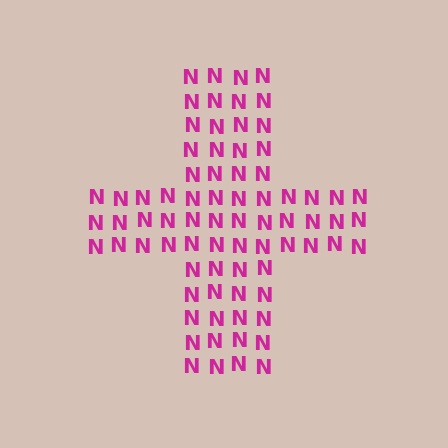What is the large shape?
The large shape is a cross.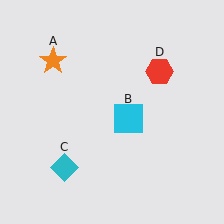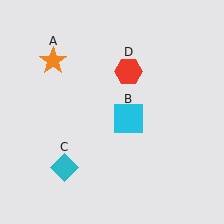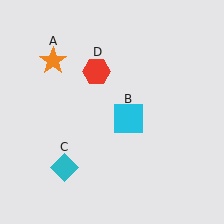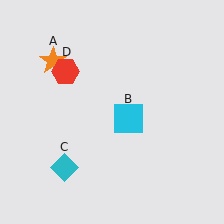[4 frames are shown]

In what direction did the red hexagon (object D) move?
The red hexagon (object D) moved left.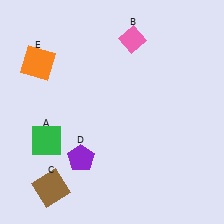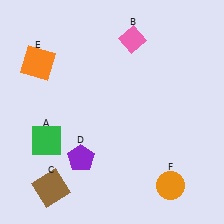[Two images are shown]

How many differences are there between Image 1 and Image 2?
There is 1 difference between the two images.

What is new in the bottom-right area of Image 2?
An orange circle (F) was added in the bottom-right area of Image 2.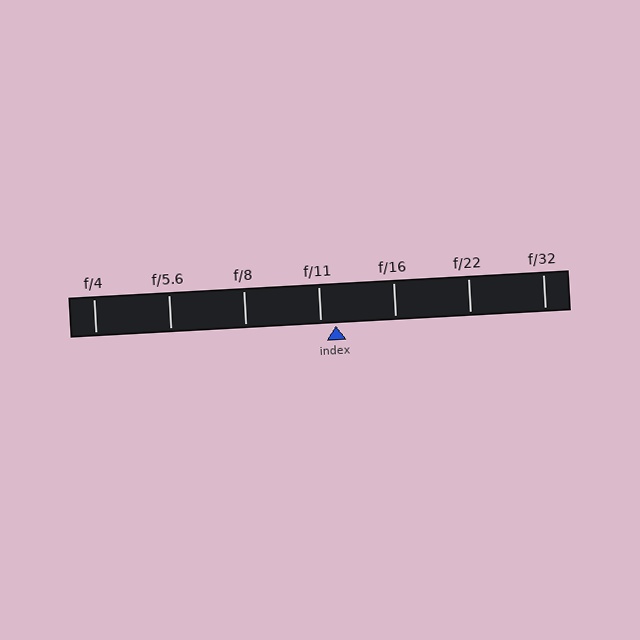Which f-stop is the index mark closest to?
The index mark is closest to f/11.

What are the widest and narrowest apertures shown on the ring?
The widest aperture shown is f/4 and the narrowest is f/32.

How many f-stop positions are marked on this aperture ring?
There are 7 f-stop positions marked.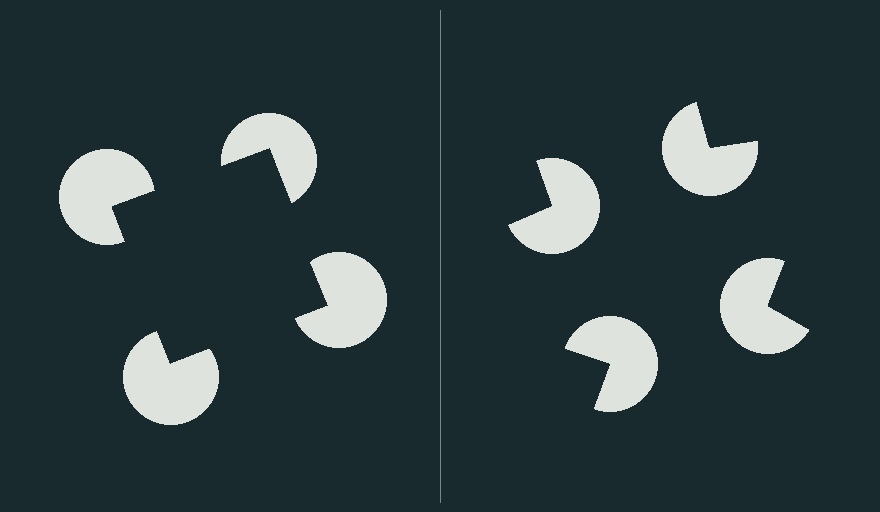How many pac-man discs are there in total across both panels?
8 — 4 on each side.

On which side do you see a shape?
An illusory square appears on the left side. On the right side the wedge cuts are rotated, so no coherent shape forms.